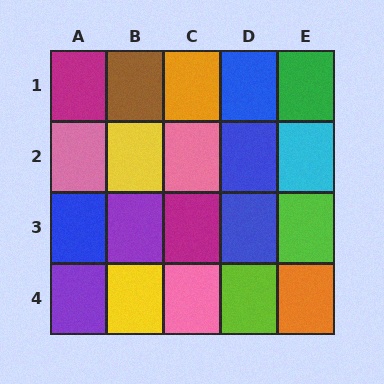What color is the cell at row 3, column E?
Lime.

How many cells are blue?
4 cells are blue.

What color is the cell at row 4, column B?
Yellow.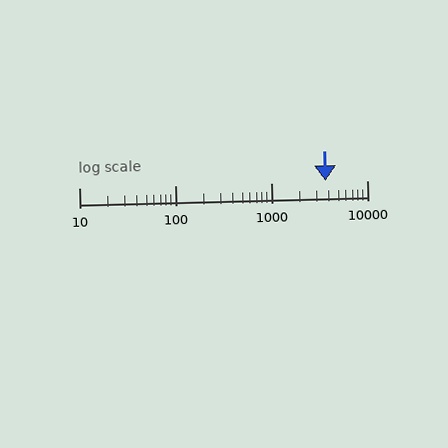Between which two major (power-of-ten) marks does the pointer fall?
The pointer is between 1000 and 10000.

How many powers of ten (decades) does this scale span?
The scale spans 3 decades, from 10 to 10000.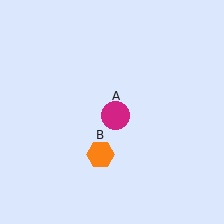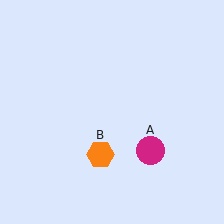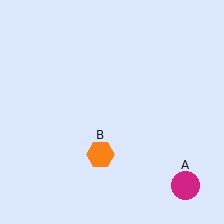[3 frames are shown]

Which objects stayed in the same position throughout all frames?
Orange hexagon (object B) remained stationary.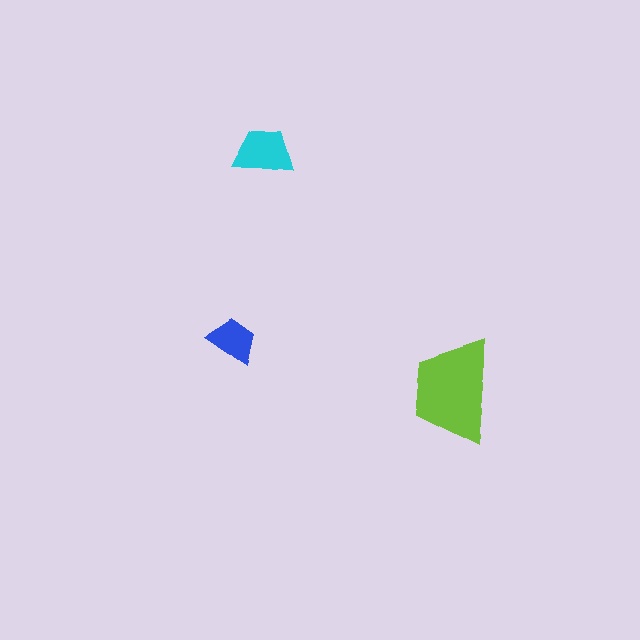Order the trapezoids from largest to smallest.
the lime one, the cyan one, the blue one.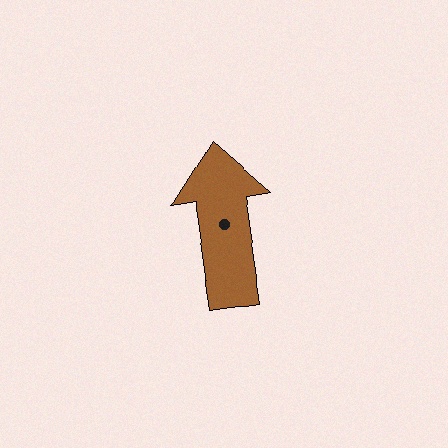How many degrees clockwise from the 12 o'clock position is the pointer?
Approximately 352 degrees.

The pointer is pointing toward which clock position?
Roughly 12 o'clock.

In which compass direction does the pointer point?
North.